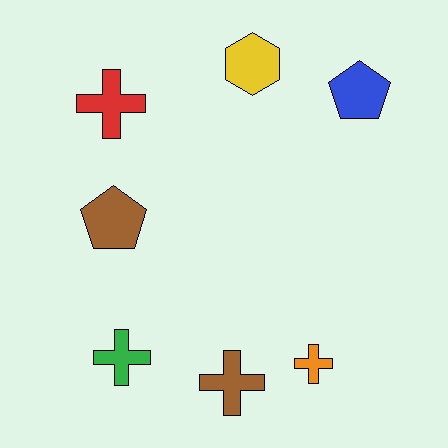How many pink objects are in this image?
There are no pink objects.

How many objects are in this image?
There are 7 objects.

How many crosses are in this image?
There are 4 crosses.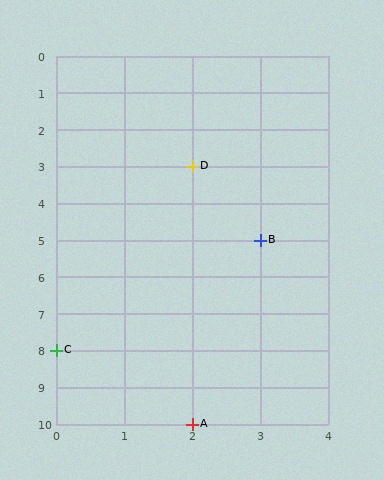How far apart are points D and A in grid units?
Points D and A are 7 rows apart.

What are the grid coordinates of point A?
Point A is at grid coordinates (2, 10).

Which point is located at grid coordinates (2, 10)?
Point A is at (2, 10).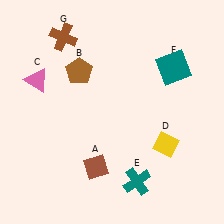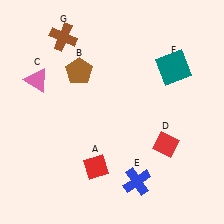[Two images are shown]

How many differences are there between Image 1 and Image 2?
There are 3 differences between the two images.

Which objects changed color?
A changed from brown to red. D changed from yellow to red. E changed from teal to blue.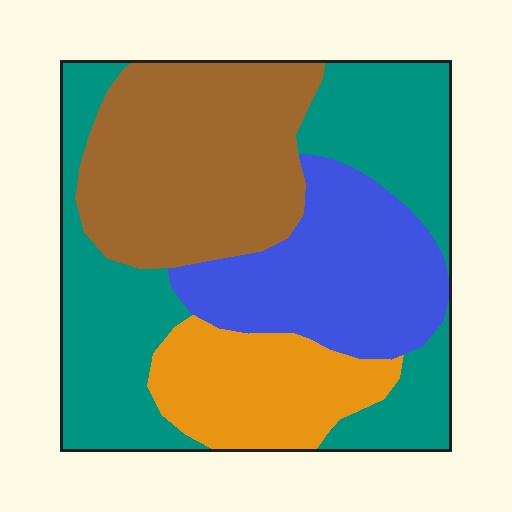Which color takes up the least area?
Orange, at roughly 15%.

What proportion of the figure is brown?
Brown covers roughly 30% of the figure.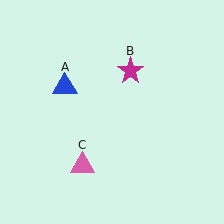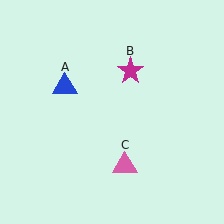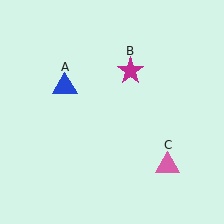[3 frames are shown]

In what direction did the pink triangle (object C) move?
The pink triangle (object C) moved right.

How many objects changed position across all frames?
1 object changed position: pink triangle (object C).